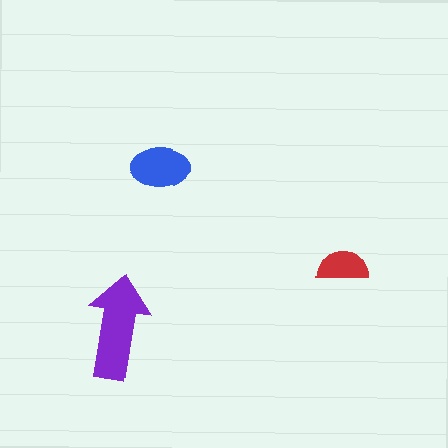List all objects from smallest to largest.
The red semicircle, the blue ellipse, the purple arrow.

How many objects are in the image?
There are 3 objects in the image.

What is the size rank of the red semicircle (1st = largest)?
3rd.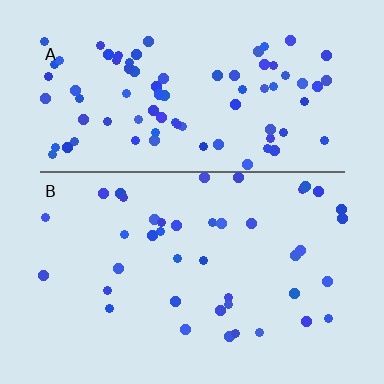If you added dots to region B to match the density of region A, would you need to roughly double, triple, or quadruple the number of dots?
Approximately double.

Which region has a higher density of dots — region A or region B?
A (the top).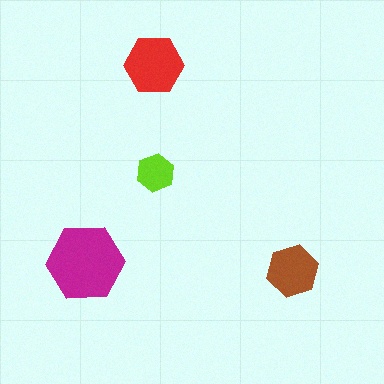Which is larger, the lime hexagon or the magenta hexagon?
The magenta one.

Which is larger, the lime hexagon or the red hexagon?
The red one.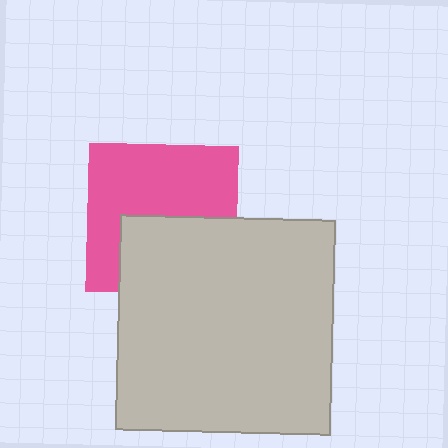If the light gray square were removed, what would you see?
You would see the complete pink square.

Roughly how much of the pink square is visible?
About half of it is visible (roughly 59%).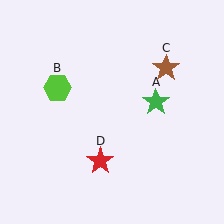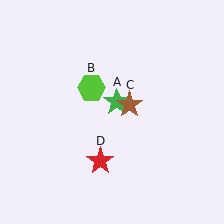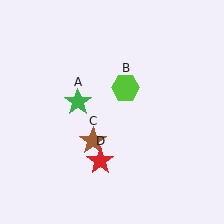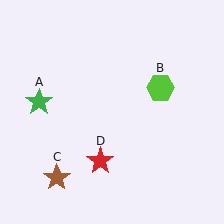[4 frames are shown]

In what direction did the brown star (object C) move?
The brown star (object C) moved down and to the left.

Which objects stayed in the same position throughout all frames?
Red star (object D) remained stationary.